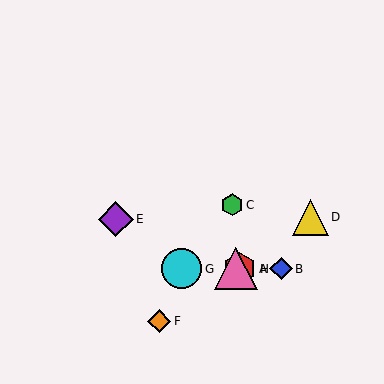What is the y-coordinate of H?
Object H is at y≈269.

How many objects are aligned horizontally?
4 objects (A, B, G, H) are aligned horizontally.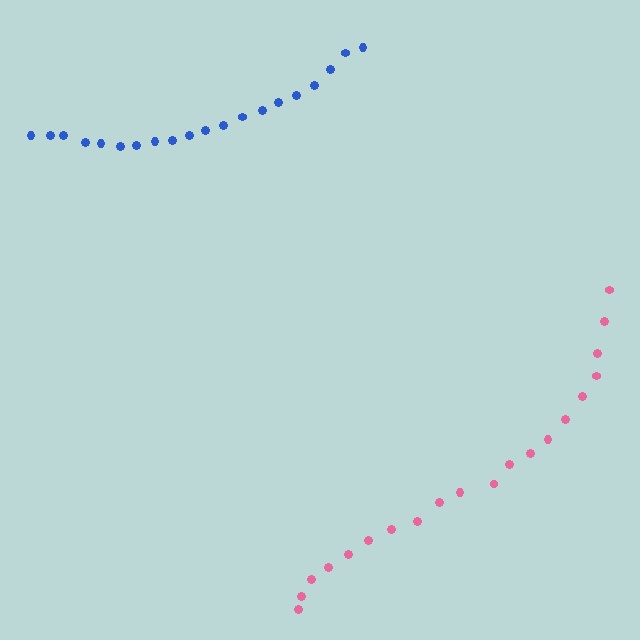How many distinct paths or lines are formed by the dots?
There are 2 distinct paths.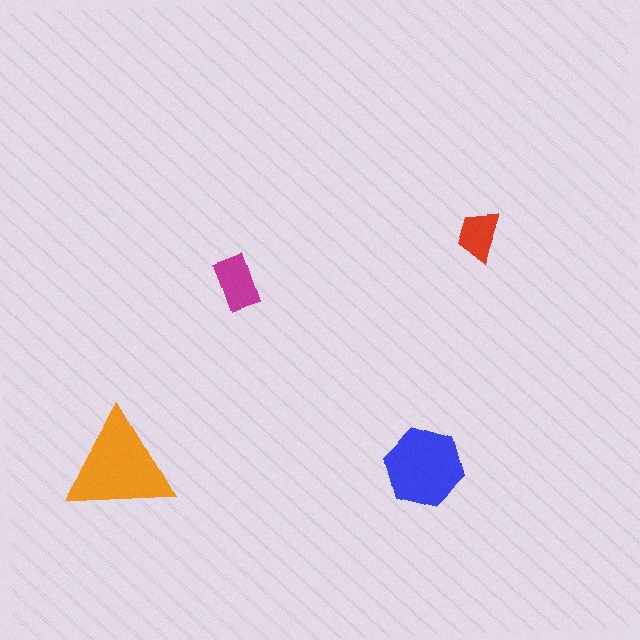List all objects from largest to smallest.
The orange triangle, the blue hexagon, the magenta rectangle, the red trapezoid.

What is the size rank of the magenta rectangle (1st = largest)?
3rd.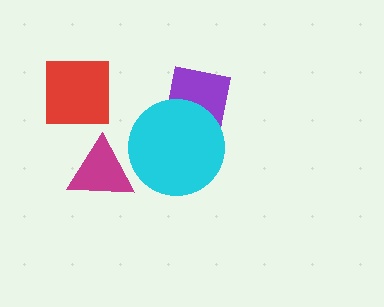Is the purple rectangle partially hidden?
Yes, it is partially covered by another shape.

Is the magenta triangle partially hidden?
No, no other shape covers it.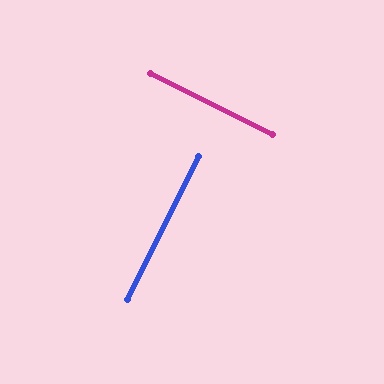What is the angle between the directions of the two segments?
Approximately 90 degrees.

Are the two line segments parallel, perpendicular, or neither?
Perpendicular — they meet at approximately 90°.